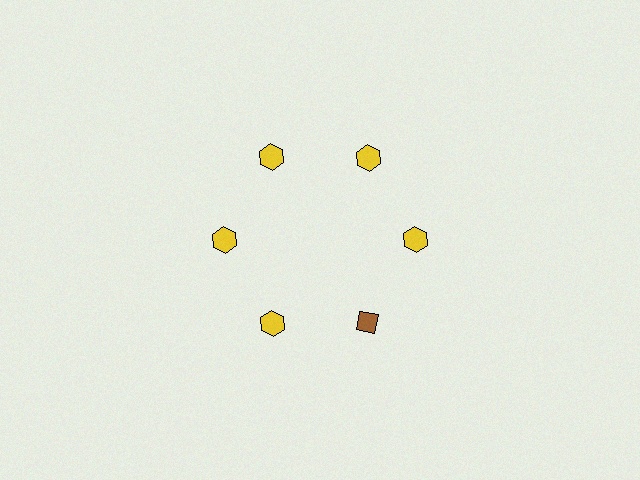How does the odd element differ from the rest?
It differs in both color (brown instead of yellow) and shape (diamond instead of hexagon).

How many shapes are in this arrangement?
There are 6 shapes arranged in a ring pattern.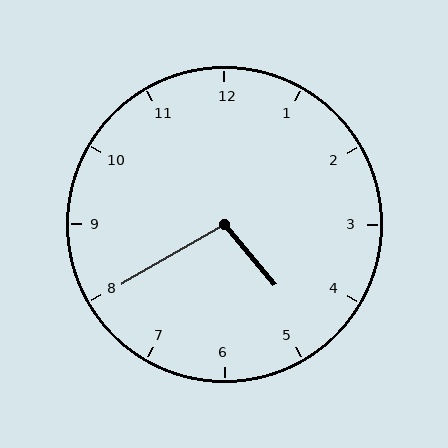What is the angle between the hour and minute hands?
Approximately 100 degrees.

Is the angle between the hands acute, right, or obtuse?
It is obtuse.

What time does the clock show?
4:40.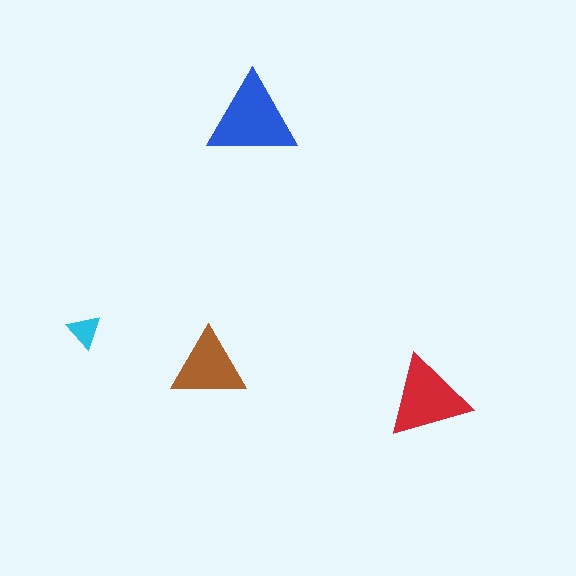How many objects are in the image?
There are 4 objects in the image.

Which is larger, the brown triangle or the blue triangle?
The blue one.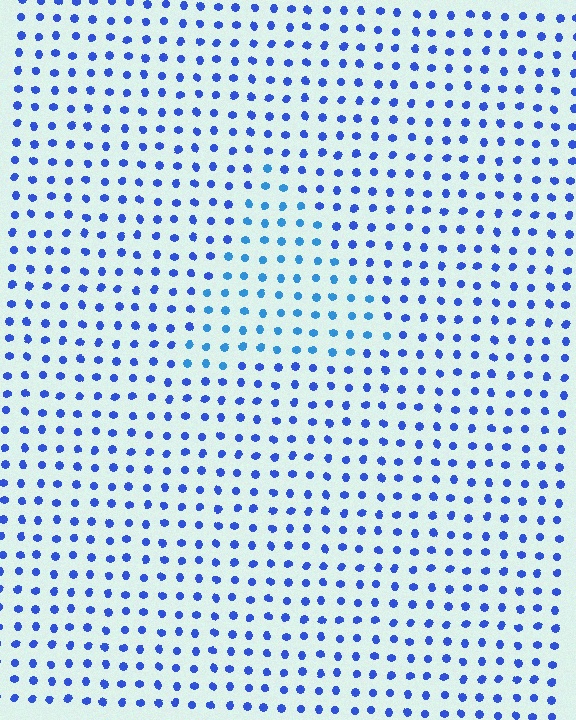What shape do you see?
I see a triangle.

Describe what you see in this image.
The image is filled with small blue elements in a uniform arrangement. A triangle-shaped region is visible where the elements are tinted to a slightly different hue, forming a subtle color boundary.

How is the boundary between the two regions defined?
The boundary is defined purely by a slight shift in hue (about 23 degrees). Spacing, size, and orientation are identical on both sides.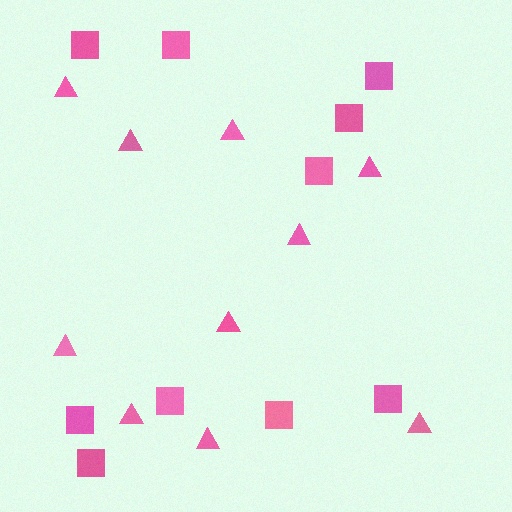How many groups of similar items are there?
There are 2 groups: one group of triangles (10) and one group of squares (10).